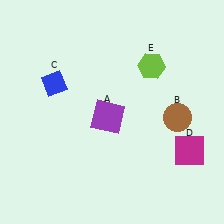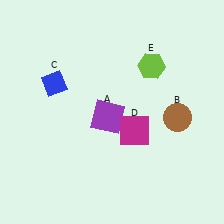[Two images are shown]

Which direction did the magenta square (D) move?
The magenta square (D) moved left.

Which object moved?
The magenta square (D) moved left.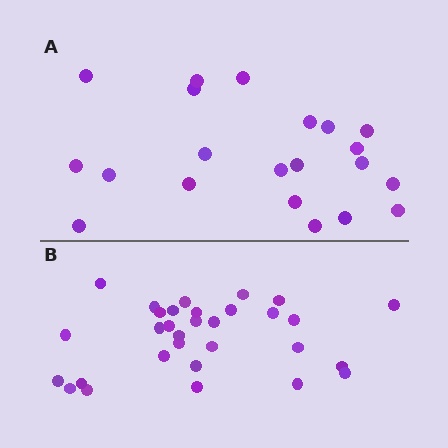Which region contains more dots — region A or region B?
Region B (the bottom region) has more dots.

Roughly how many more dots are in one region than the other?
Region B has roughly 10 or so more dots than region A.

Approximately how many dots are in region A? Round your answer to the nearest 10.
About 20 dots. (The exact count is 21, which rounds to 20.)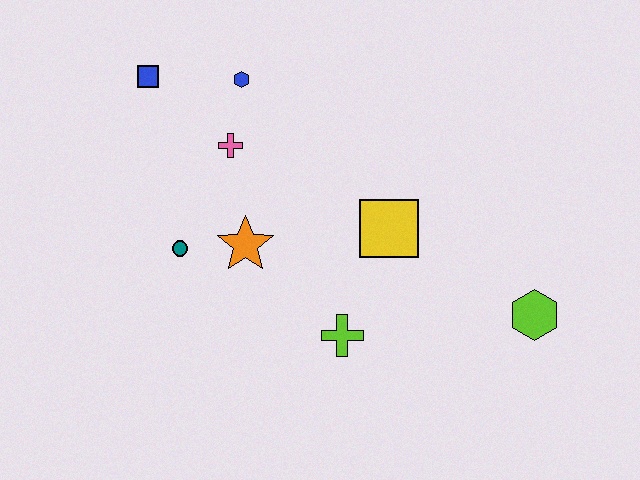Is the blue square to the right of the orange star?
No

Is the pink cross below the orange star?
No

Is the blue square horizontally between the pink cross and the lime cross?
No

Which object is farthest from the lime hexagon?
The blue square is farthest from the lime hexagon.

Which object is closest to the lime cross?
The yellow square is closest to the lime cross.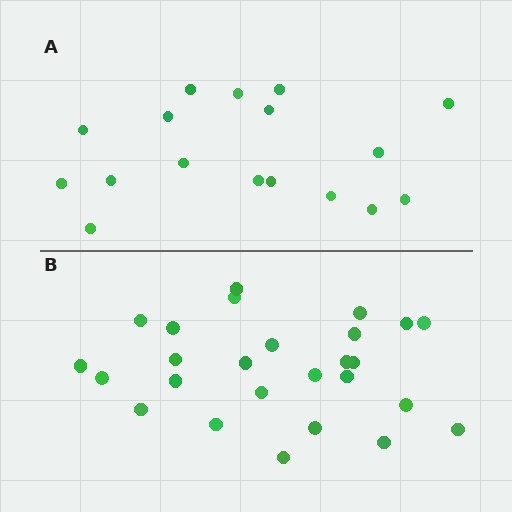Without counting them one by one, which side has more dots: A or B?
Region B (the bottom region) has more dots.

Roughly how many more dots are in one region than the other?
Region B has roughly 8 or so more dots than region A.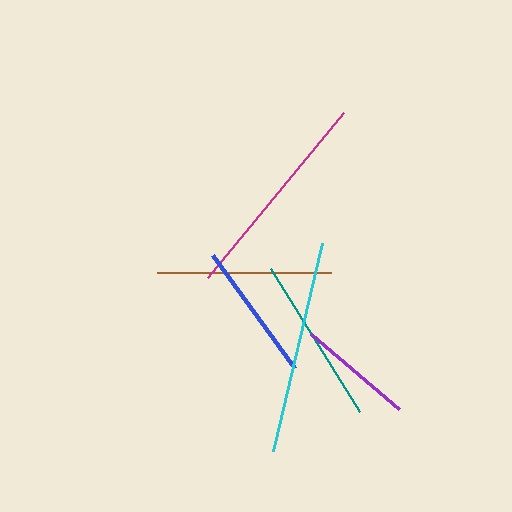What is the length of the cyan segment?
The cyan segment is approximately 214 pixels long.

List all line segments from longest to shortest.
From longest to shortest: cyan, magenta, brown, teal, blue, purple.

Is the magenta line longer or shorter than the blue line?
The magenta line is longer than the blue line.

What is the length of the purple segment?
The purple segment is approximately 116 pixels long.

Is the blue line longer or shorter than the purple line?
The blue line is longer than the purple line.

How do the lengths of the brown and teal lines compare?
The brown and teal lines are approximately the same length.